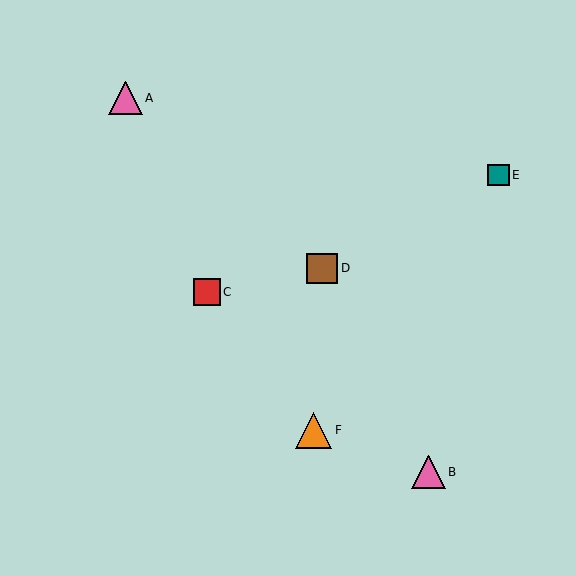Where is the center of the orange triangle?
The center of the orange triangle is at (314, 430).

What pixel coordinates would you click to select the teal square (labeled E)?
Click at (498, 175) to select the teal square E.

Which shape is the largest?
The orange triangle (labeled F) is the largest.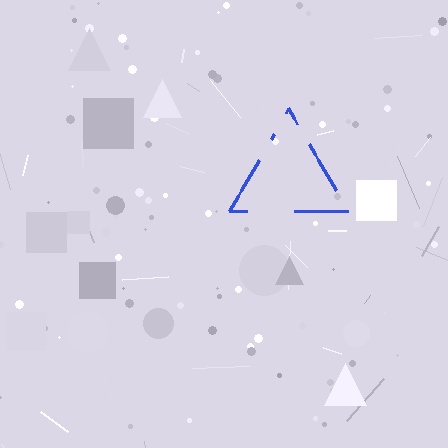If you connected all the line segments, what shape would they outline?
They would outline a triangle.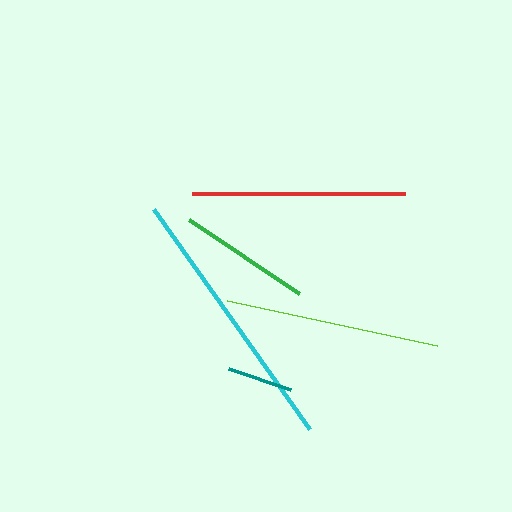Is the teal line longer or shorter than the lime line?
The lime line is longer than the teal line.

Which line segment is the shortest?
The teal line is the shortest at approximately 66 pixels.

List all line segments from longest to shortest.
From longest to shortest: cyan, lime, red, green, teal.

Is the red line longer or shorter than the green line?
The red line is longer than the green line.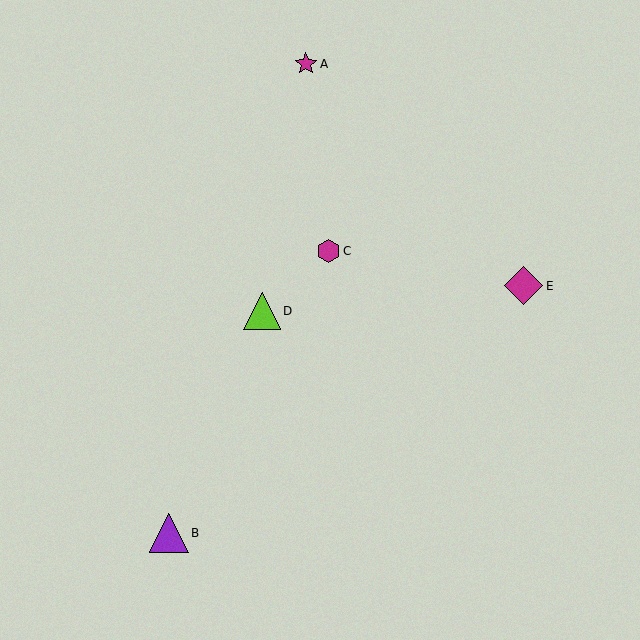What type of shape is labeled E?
Shape E is a magenta diamond.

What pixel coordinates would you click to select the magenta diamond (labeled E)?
Click at (524, 286) to select the magenta diamond E.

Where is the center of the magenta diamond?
The center of the magenta diamond is at (524, 286).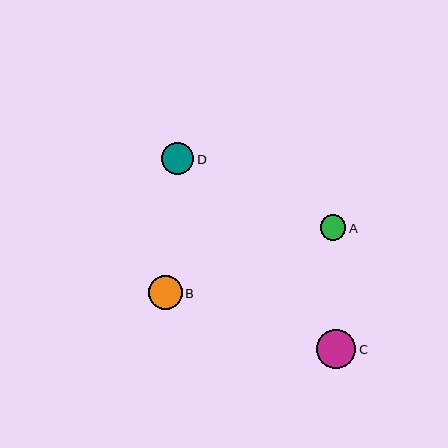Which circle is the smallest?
Circle A is the smallest with a size of approximately 26 pixels.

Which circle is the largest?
Circle C is the largest with a size of approximately 39 pixels.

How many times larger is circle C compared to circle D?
Circle C is approximately 1.2 times the size of circle D.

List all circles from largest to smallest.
From largest to smallest: C, B, D, A.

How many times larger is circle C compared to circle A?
Circle C is approximately 1.5 times the size of circle A.